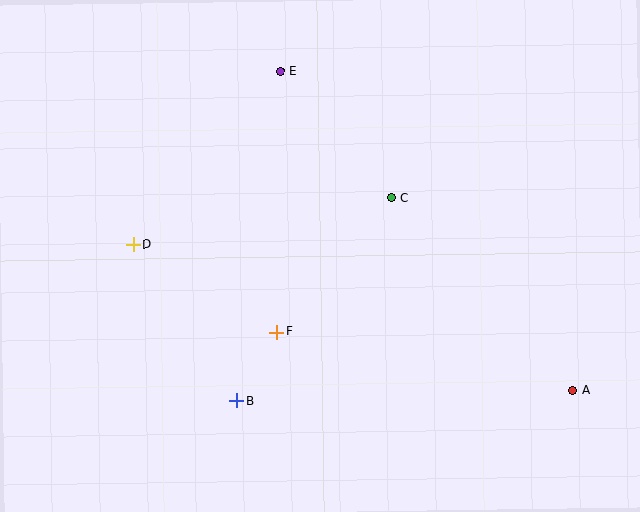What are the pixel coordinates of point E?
Point E is at (280, 71).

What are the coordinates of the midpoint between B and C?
The midpoint between B and C is at (314, 299).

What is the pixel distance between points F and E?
The distance between F and E is 260 pixels.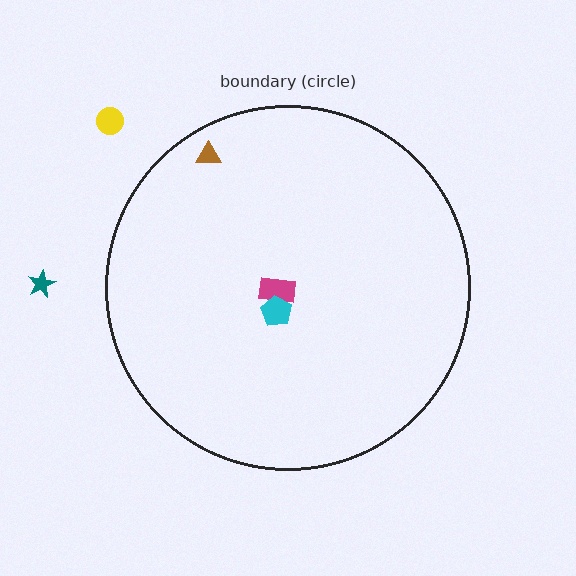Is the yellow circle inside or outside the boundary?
Outside.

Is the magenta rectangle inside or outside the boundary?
Inside.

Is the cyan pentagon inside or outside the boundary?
Inside.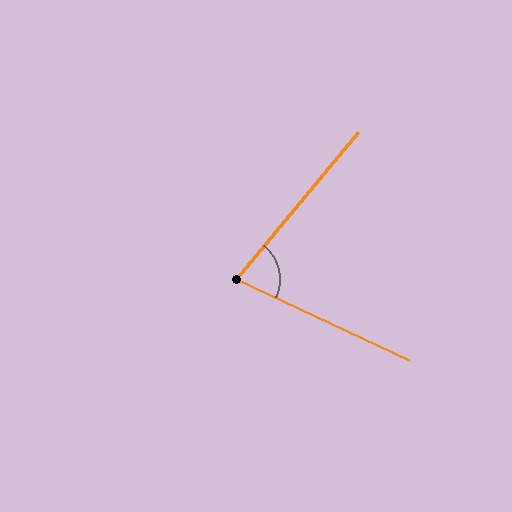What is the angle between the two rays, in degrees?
Approximately 75 degrees.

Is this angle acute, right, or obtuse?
It is acute.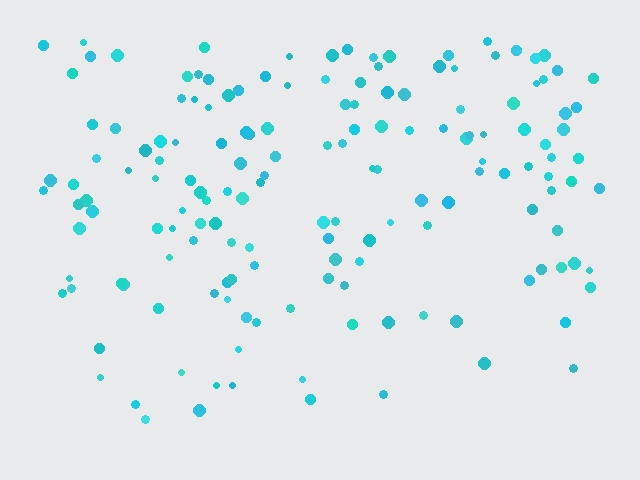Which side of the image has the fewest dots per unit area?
The bottom.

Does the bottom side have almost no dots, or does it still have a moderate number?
Still a moderate number, just noticeably fewer than the top.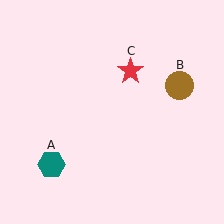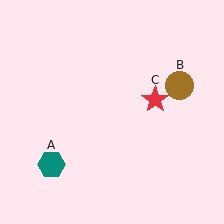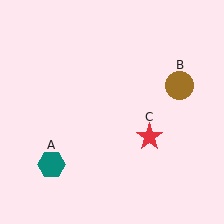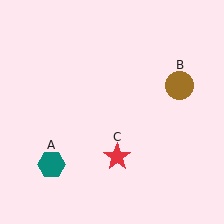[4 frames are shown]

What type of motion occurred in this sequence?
The red star (object C) rotated clockwise around the center of the scene.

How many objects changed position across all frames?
1 object changed position: red star (object C).